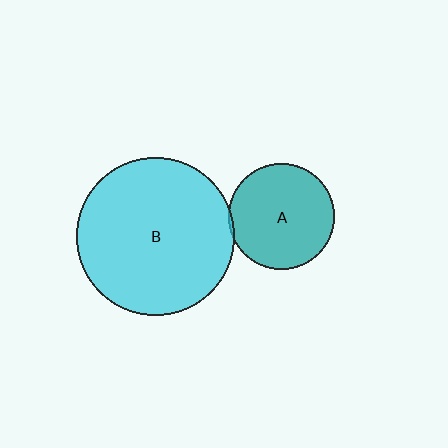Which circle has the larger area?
Circle B (cyan).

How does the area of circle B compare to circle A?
Approximately 2.2 times.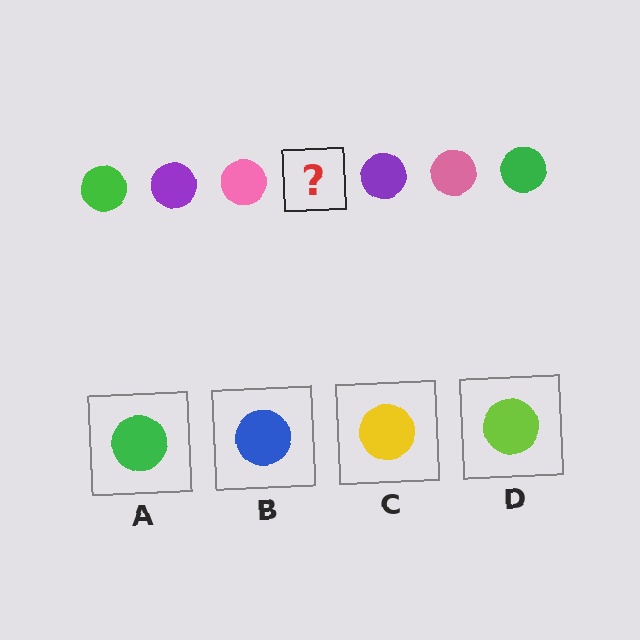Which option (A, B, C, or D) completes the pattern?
A.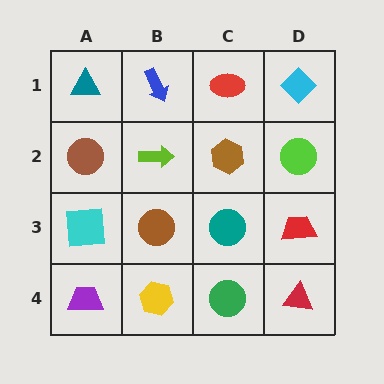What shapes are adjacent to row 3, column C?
A brown hexagon (row 2, column C), a green circle (row 4, column C), a brown circle (row 3, column B), a red trapezoid (row 3, column D).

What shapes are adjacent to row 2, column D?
A cyan diamond (row 1, column D), a red trapezoid (row 3, column D), a brown hexagon (row 2, column C).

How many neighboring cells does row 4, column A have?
2.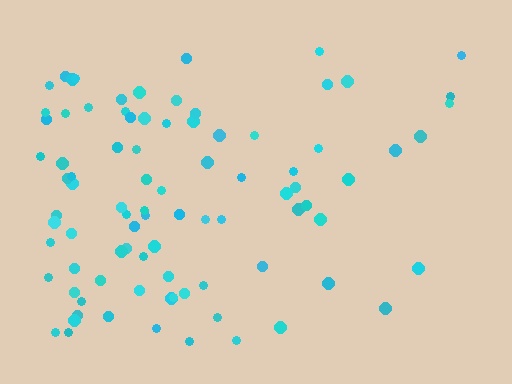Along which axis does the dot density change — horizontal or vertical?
Horizontal.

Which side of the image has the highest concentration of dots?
The left.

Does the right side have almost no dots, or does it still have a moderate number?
Still a moderate number, just noticeably fewer than the left.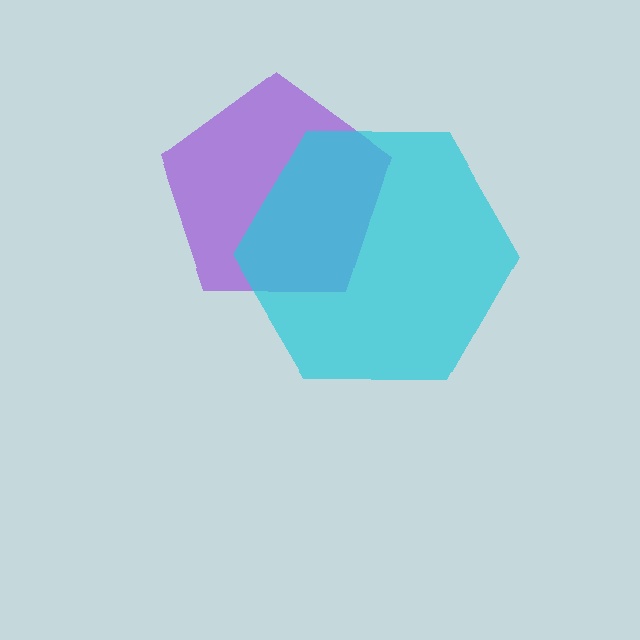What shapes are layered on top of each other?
The layered shapes are: a purple pentagon, a cyan hexagon.